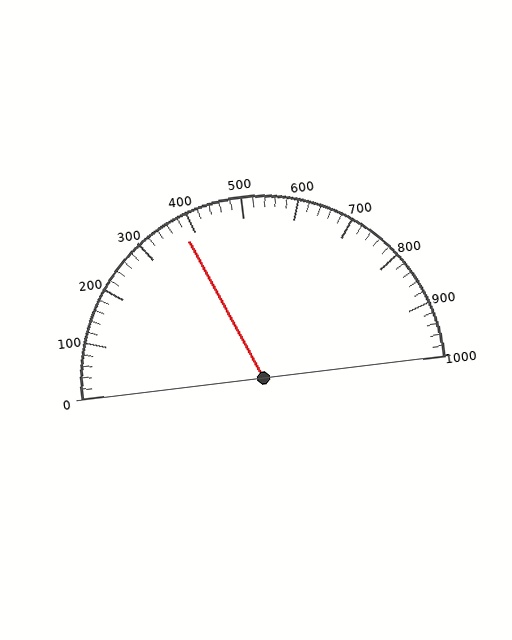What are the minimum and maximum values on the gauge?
The gauge ranges from 0 to 1000.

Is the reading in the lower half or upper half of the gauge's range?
The reading is in the lower half of the range (0 to 1000).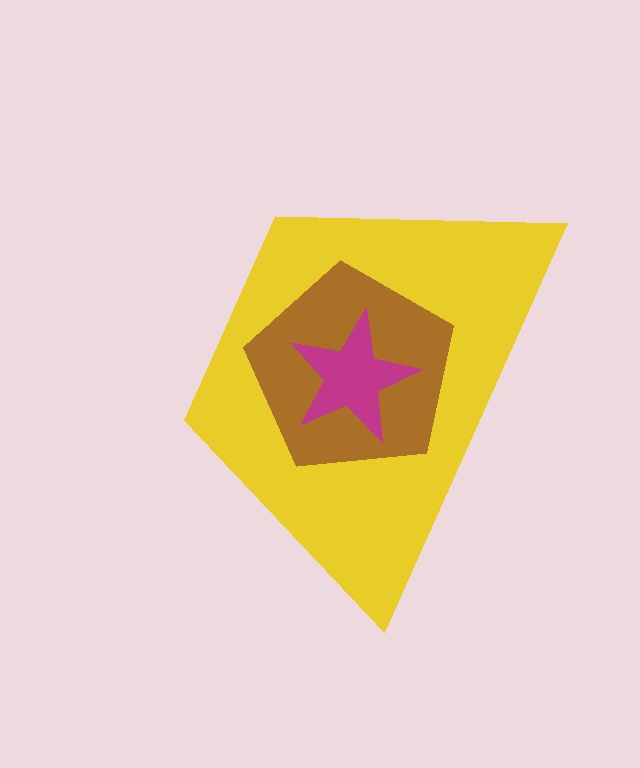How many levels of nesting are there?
3.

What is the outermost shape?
The yellow trapezoid.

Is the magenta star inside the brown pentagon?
Yes.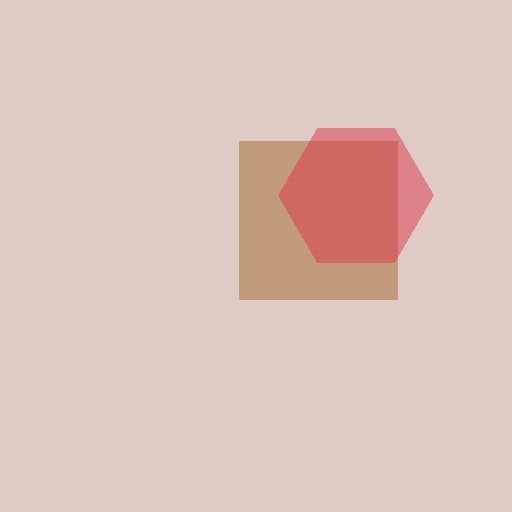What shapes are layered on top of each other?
The layered shapes are: a brown square, a red hexagon.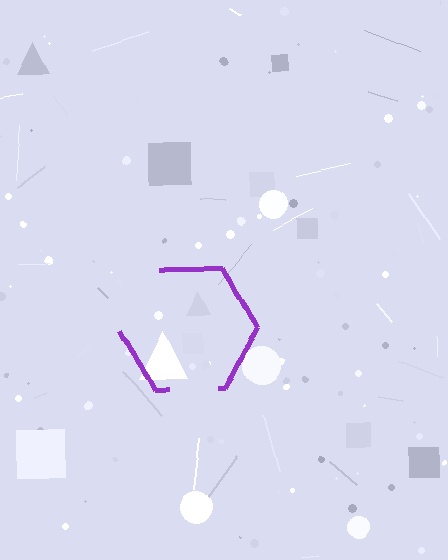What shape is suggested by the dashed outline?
The dashed outline suggests a hexagon.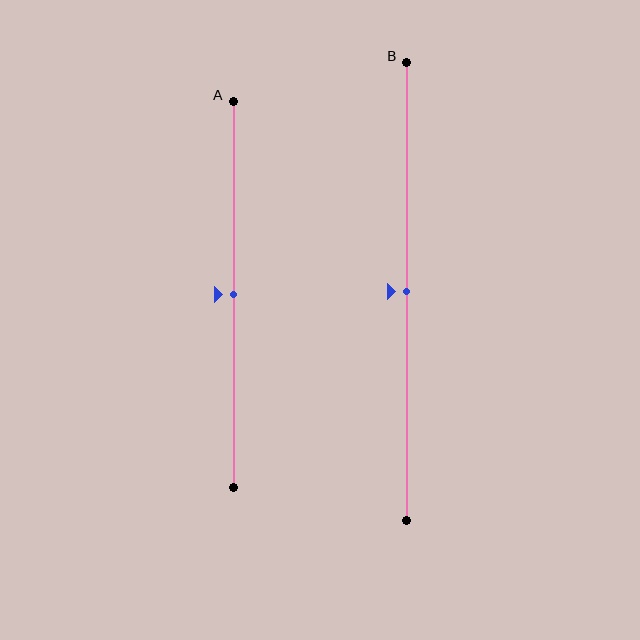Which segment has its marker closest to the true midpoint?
Segment A has its marker closest to the true midpoint.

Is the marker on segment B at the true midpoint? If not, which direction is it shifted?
Yes, the marker on segment B is at the true midpoint.